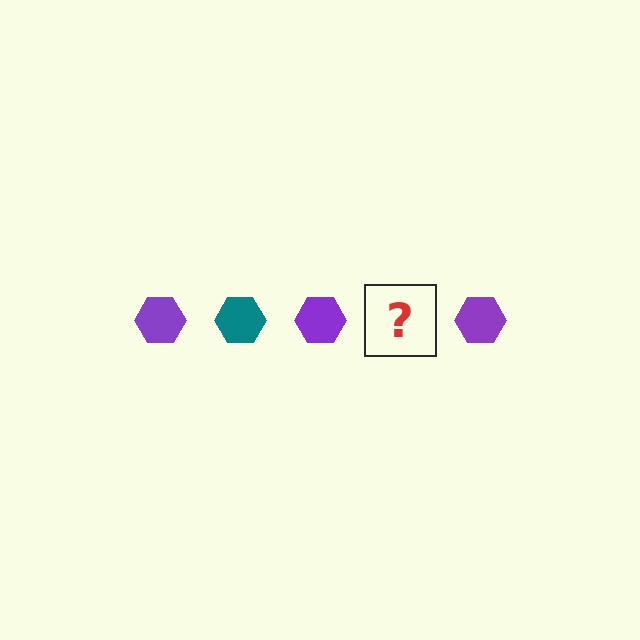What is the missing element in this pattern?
The missing element is a teal hexagon.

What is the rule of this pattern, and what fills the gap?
The rule is that the pattern cycles through purple, teal hexagons. The gap should be filled with a teal hexagon.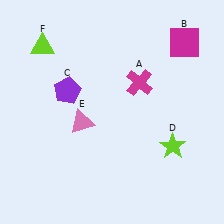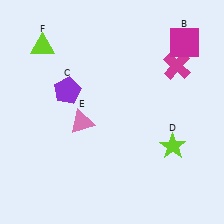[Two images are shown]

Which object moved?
The magenta cross (A) moved right.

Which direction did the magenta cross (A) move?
The magenta cross (A) moved right.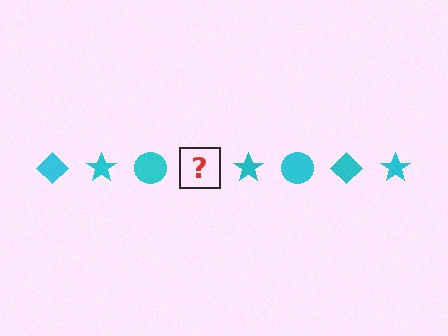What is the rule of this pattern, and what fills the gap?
The rule is that the pattern cycles through diamond, star, circle shapes in cyan. The gap should be filled with a cyan diamond.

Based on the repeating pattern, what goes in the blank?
The blank should be a cyan diamond.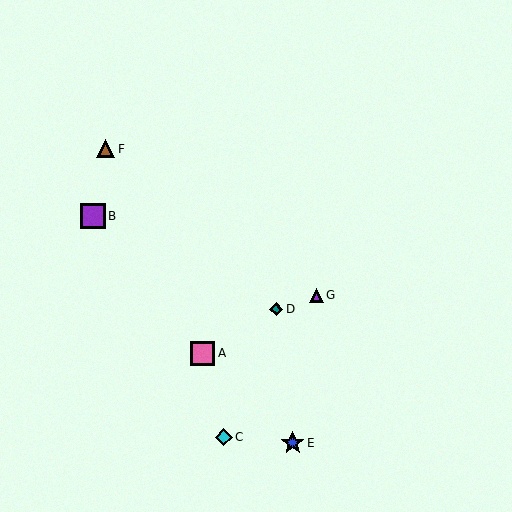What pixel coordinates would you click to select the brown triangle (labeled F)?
Click at (106, 149) to select the brown triangle F.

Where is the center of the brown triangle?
The center of the brown triangle is at (106, 149).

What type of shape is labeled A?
Shape A is a pink square.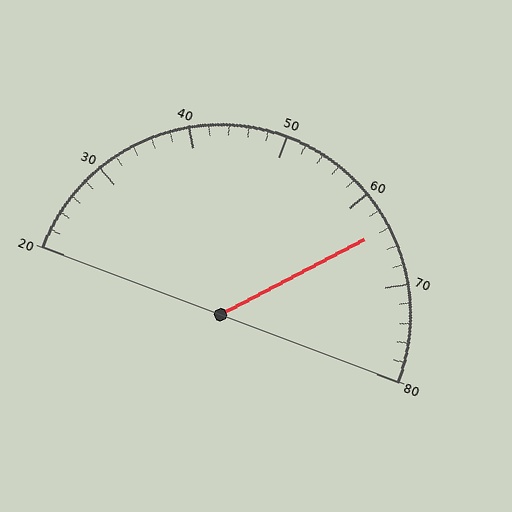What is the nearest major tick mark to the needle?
The nearest major tick mark is 60.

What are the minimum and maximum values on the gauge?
The gauge ranges from 20 to 80.